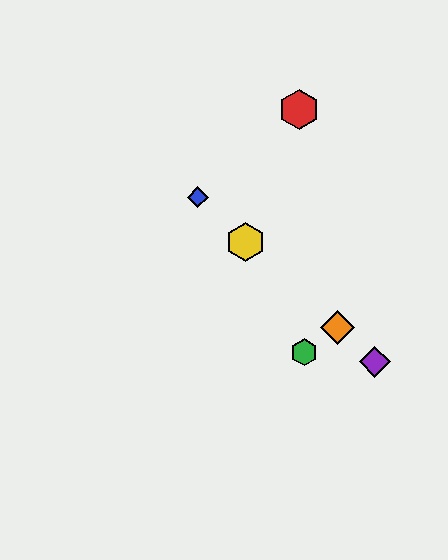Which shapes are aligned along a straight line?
The blue diamond, the yellow hexagon, the purple diamond, the orange diamond are aligned along a straight line.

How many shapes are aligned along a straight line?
4 shapes (the blue diamond, the yellow hexagon, the purple diamond, the orange diamond) are aligned along a straight line.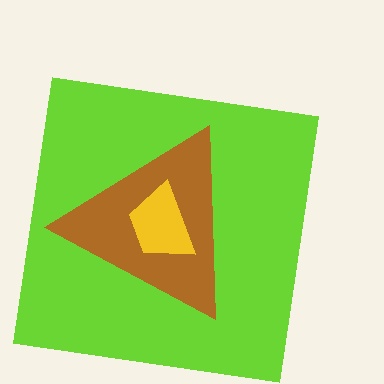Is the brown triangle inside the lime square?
Yes.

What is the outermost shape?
The lime square.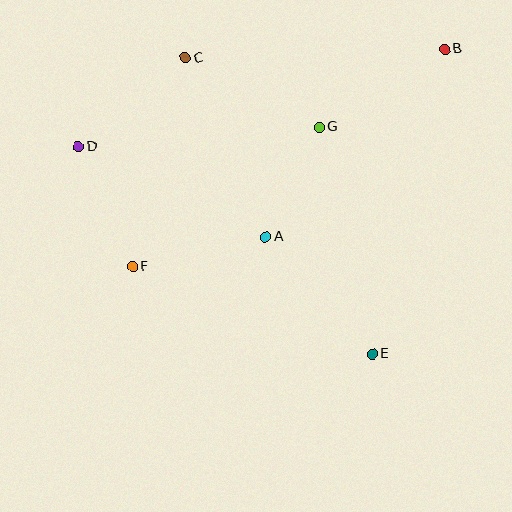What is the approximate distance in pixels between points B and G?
The distance between B and G is approximately 147 pixels.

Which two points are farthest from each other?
Points B and F are farthest from each other.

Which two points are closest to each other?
Points A and G are closest to each other.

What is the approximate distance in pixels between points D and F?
The distance between D and F is approximately 132 pixels.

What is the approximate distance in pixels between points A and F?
The distance between A and F is approximately 137 pixels.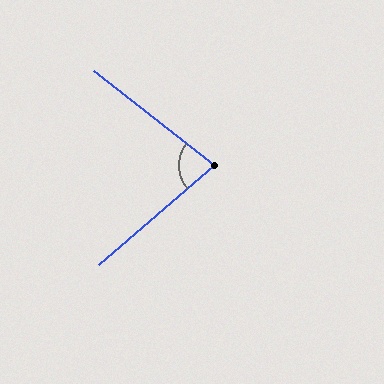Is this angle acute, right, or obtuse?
It is acute.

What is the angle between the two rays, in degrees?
Approximately 79 degrees.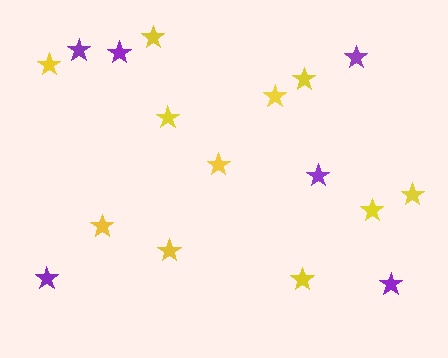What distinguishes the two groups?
There are 2 groups: one group of yellow stars (11) and one group of purple stars (6).